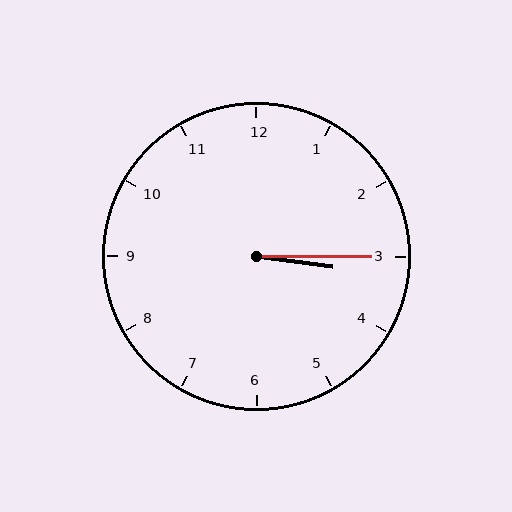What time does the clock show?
3:15.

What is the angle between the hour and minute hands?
Approximately 8 degrees.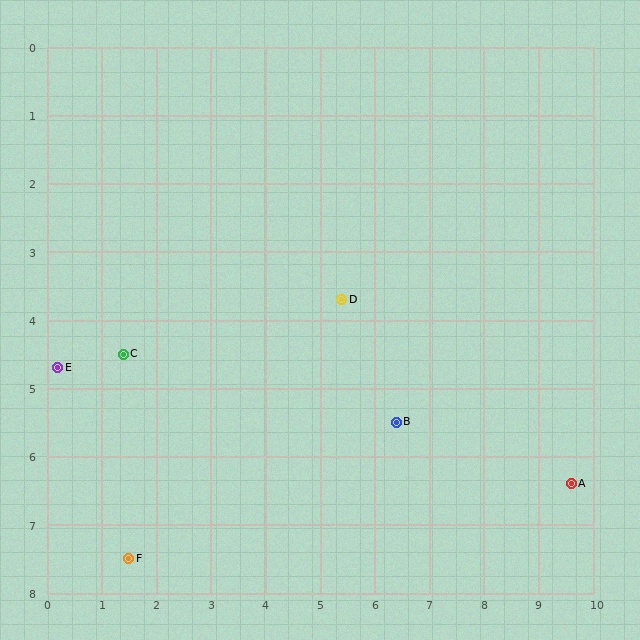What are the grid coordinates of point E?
Point E is at approximately (0.2, 4.7).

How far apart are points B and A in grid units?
Points B and A are about 3.3 grid units apart.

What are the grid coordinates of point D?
Point D is at approximately (5.4, 3.7).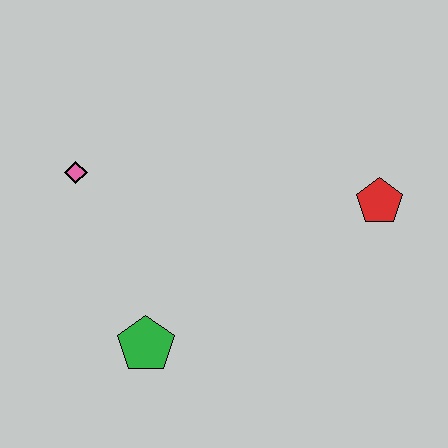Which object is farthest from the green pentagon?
The red pentagon is farthest from the green pentagon.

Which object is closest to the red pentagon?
The green pentagon is closest to the red pentagon.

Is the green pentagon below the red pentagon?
Yes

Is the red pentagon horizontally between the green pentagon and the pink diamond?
No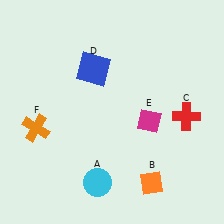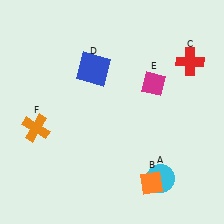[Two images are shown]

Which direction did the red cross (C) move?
The red cross (C) moved up.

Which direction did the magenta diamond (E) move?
The magenta diamond (E) moved up.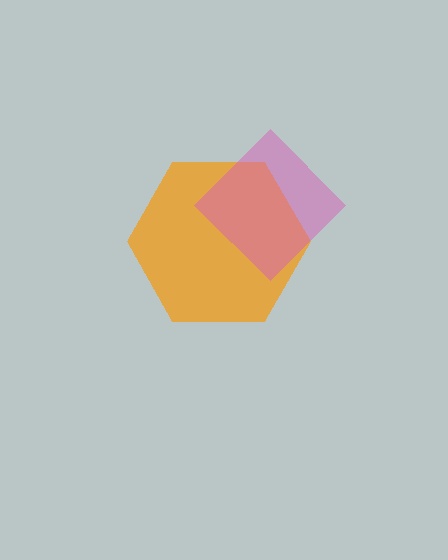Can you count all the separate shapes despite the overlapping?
Yes, there are 2 separate shapes.